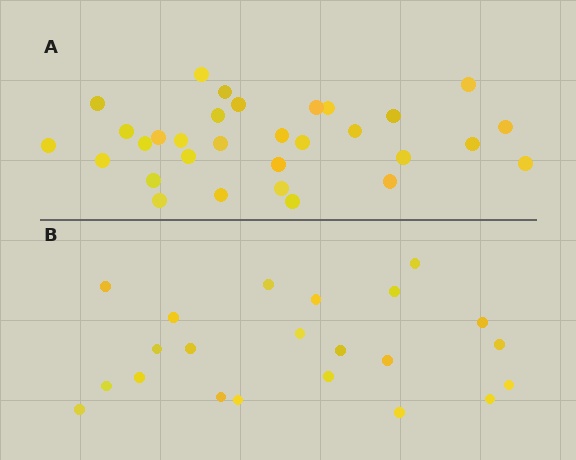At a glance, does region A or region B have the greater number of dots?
Region A (the top region) has more dots.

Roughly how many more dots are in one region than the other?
Region A has roughly 8 or so more dots than region B.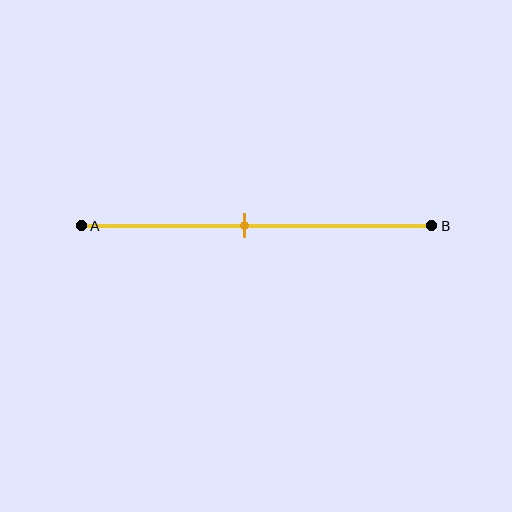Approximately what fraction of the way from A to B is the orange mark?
The orange mark is approximately 45% of the way from A to B.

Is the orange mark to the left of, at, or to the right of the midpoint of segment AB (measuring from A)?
The orange mark is to the left of the midpoint of segment AB.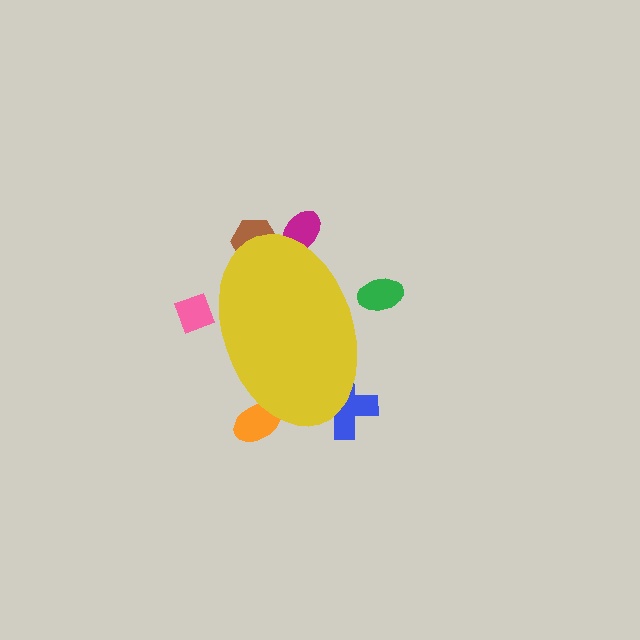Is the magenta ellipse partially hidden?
Yes, the magenta ellipse is partially hidden behind the yellow ellipse.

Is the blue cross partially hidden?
Yes, the blue cross is partially hidden behind the yellow ellipse.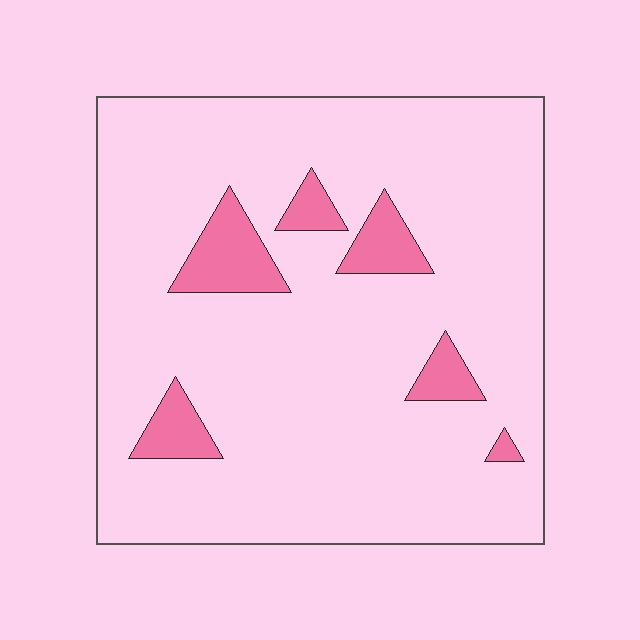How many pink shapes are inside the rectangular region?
6.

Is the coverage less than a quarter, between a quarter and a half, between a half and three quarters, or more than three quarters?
Less than a quarter.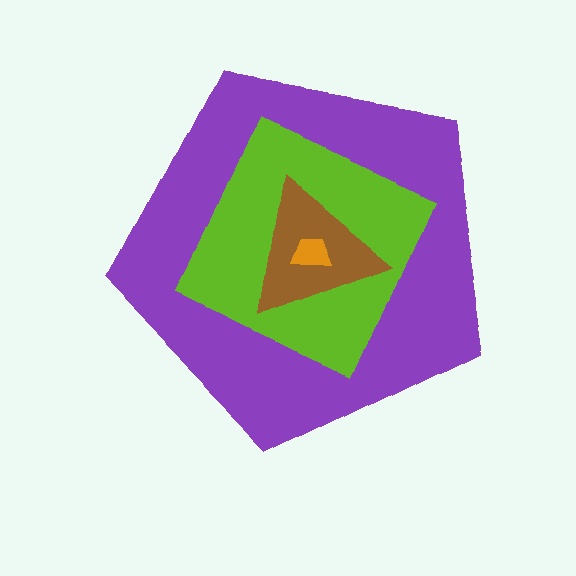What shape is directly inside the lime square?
The brown triangle.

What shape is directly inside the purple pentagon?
The lime square.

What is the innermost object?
The orange trapezoid.